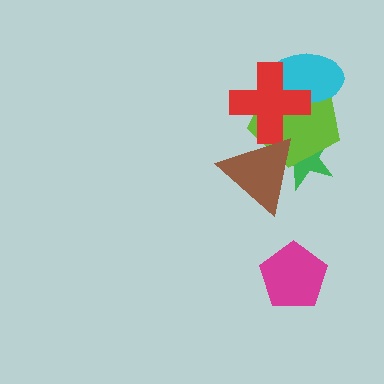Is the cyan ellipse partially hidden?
Yes, it is partially covered by another shape.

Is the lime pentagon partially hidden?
Yes, it is partially covered by another shape.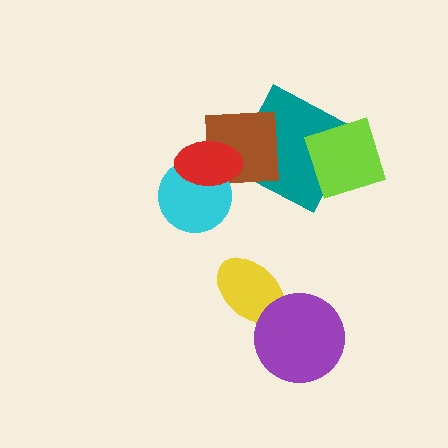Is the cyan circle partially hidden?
Yes, it is partially covered by another shape.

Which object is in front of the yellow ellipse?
The purple circle is in front of the yellow ellipse.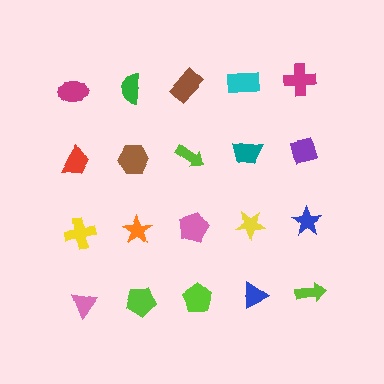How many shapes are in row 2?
5 shapes.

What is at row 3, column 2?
An orange star.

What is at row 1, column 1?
A magenta ellipse.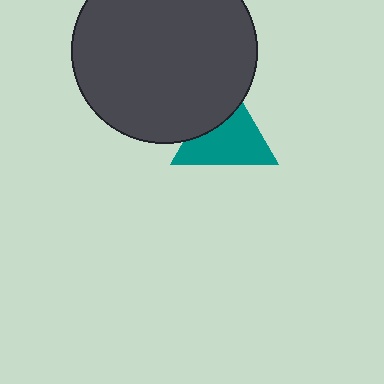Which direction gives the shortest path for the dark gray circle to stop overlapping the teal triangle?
Moving toward the upper-left gives the shortest separation.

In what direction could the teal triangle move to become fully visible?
The teal triangle could move toward the lower-right. That would shift it out from behind the dark gray circle entirely.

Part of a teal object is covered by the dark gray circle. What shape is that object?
It is a triangle.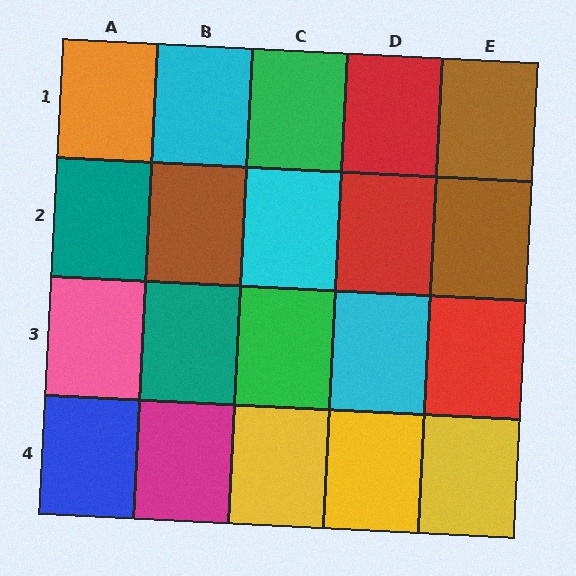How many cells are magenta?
1 cell is magenta.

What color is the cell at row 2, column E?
Brown.